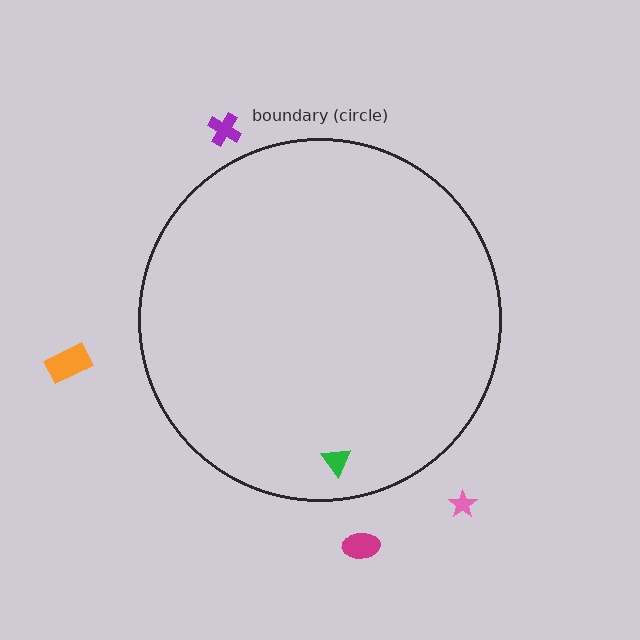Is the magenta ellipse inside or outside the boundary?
Outside.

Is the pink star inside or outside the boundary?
Outside.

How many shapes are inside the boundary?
1 inside, 4 outside.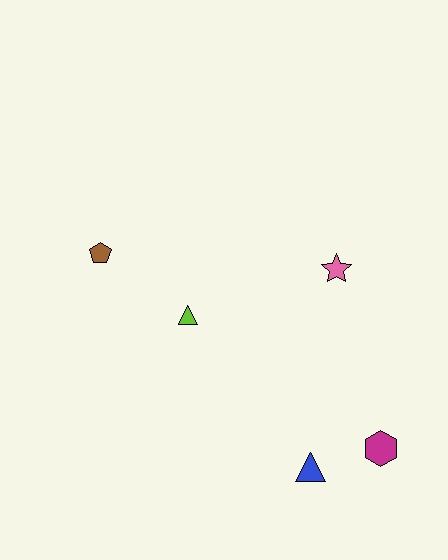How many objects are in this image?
There are 5 objects.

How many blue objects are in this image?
There is 1 blue object.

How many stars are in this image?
There is 1 star.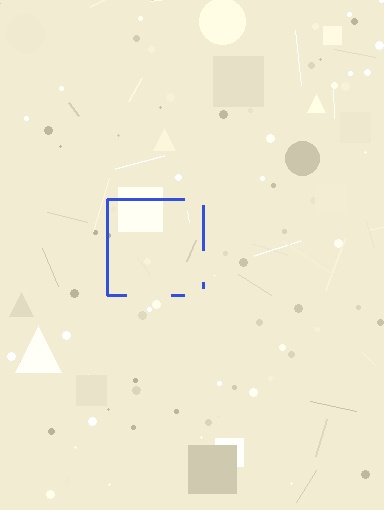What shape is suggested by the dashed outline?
The dashed outline suggests a square.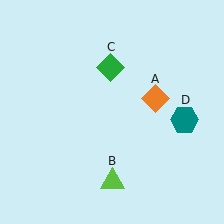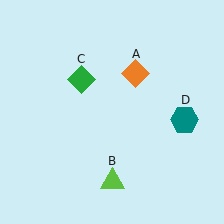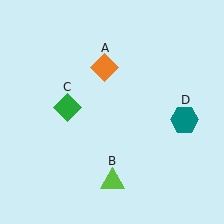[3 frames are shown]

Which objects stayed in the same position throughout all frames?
Lime triangle (object B) and teal hexagon (object D) remained stationary.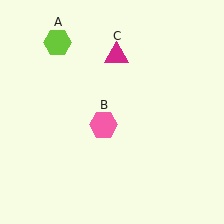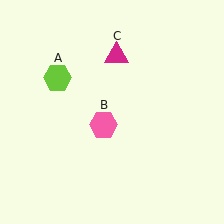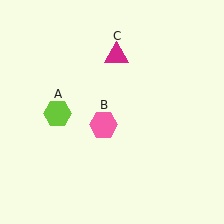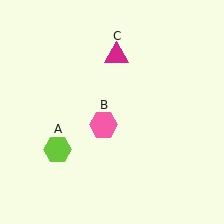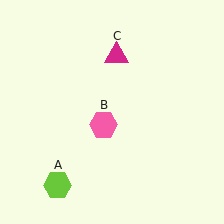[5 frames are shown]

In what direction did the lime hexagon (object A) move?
The lime hexagon (object A) moved down.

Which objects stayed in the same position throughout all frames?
Pink hexagon (object B) and magenta triangle (object C) remained stationary.